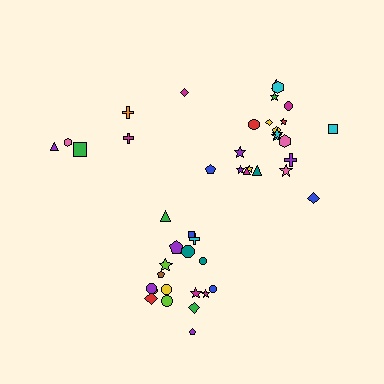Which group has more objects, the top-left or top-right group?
The top-right group.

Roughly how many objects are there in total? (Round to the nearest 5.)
Roughly 45 objects in total.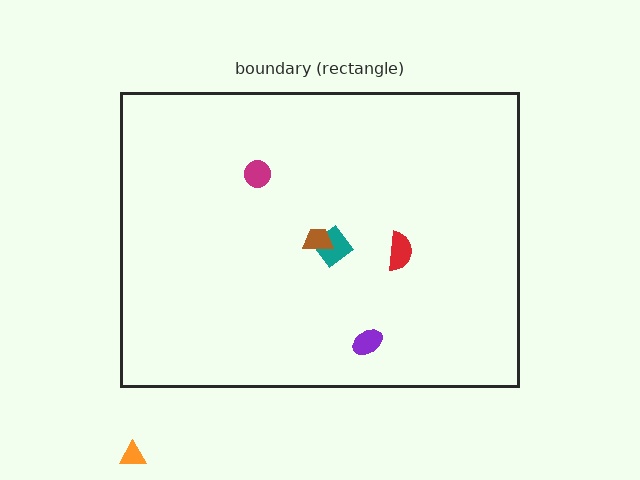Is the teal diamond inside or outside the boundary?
Inside.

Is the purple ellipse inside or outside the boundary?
Inside.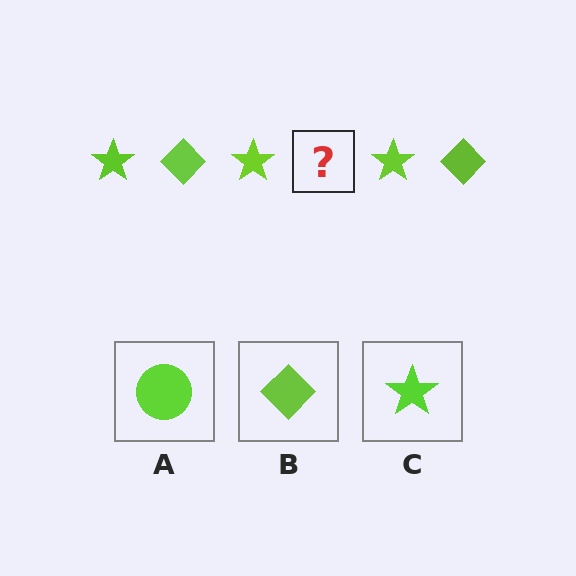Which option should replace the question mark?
Option B.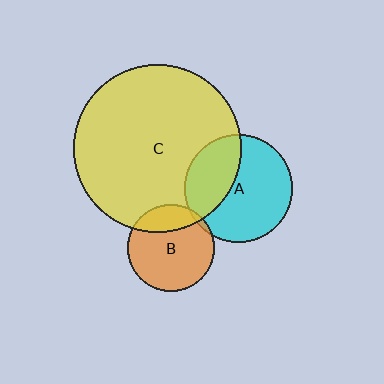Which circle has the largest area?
Circle C (yellow).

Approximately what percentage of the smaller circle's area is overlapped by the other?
Approximately 5%.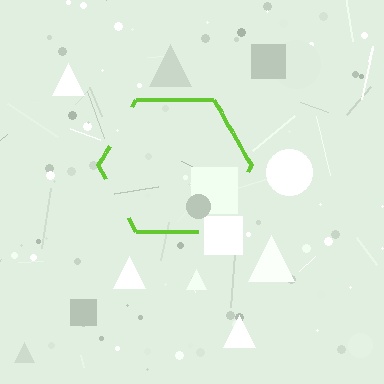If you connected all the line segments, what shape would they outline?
They would outline a hexagon.